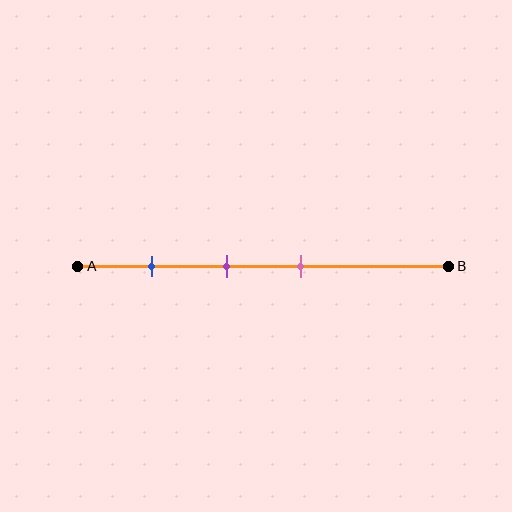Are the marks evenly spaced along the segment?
Yes, the marks are approximately evenly spaced.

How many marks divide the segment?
There are 3 marks dividing the segment.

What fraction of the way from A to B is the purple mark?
The purple mark is approximately 40% (0.4) of the way from A to B.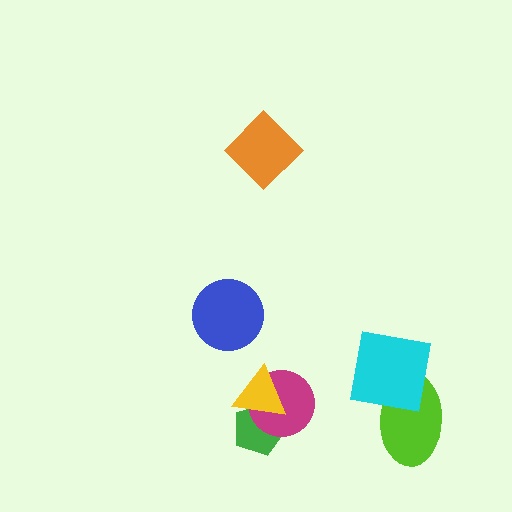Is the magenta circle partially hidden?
Yes, it is partially covered by another shape.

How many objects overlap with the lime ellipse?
1 object overlaps with the lime ellipse.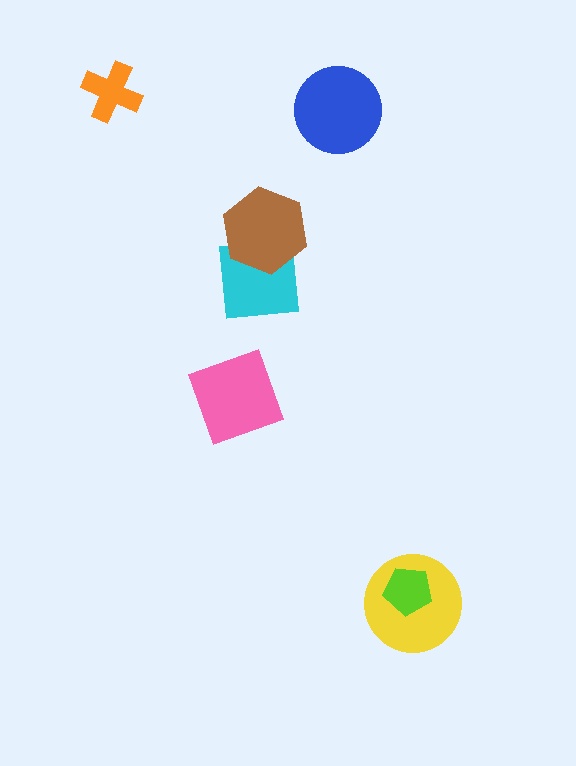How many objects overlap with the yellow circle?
1 object overlaps with the yellow circle.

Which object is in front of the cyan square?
The brown hexagon is in front of the cyan square.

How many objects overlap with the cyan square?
1 object overlaps with the cyan square.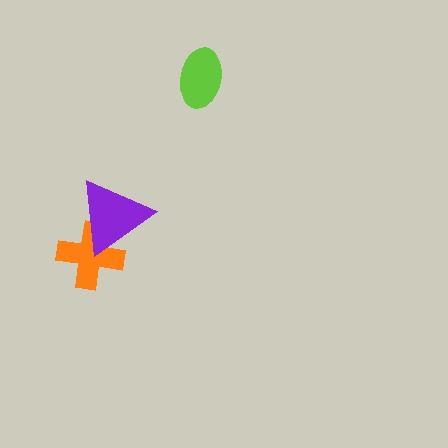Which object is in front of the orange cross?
The purple triangle is in front of the orange cross.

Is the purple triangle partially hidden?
No, no other shape covers it.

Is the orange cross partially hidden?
Yes, it is partially covered by another shape.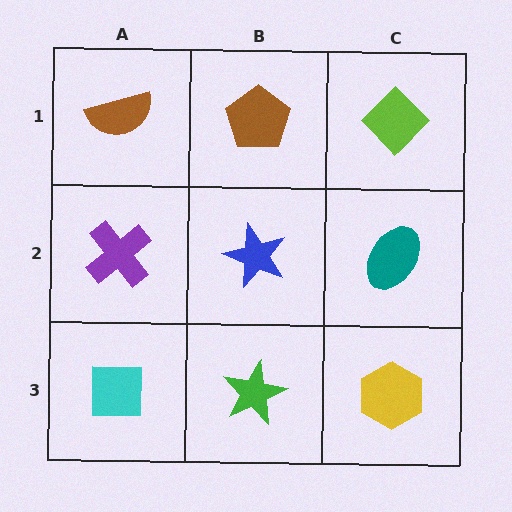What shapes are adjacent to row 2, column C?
A lime diamond (row 1, column C), a yellow hexagon (row 3, column C), a blue star (row 2, column B).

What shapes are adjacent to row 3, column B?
A blue star (row 2, column B), a cyan square (row 3, column A), a yellow hexagon (row 3, column C).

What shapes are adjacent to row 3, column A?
A purple cross (row 2, column A), a green star (row 3, column B).